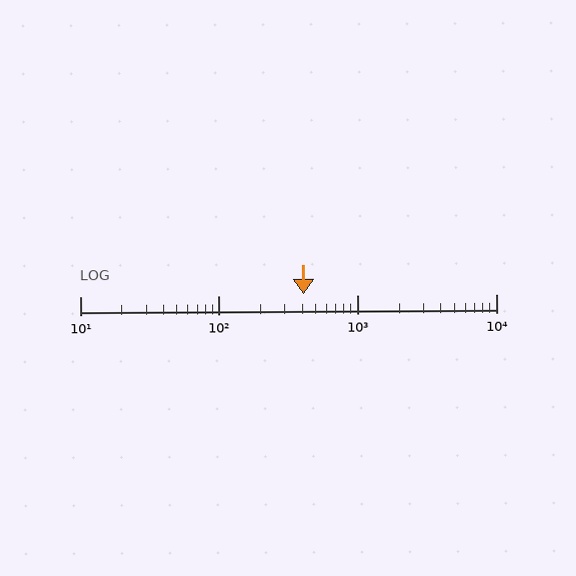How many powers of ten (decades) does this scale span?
The scale spans 3 decades, from 10 to 10000.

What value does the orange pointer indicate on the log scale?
The pointer indicates approximately 410.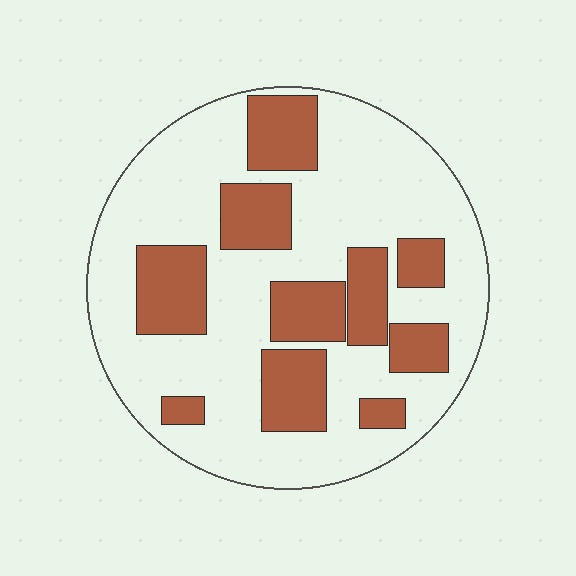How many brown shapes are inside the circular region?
10.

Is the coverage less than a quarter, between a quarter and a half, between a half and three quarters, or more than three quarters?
Between a quarter and a half.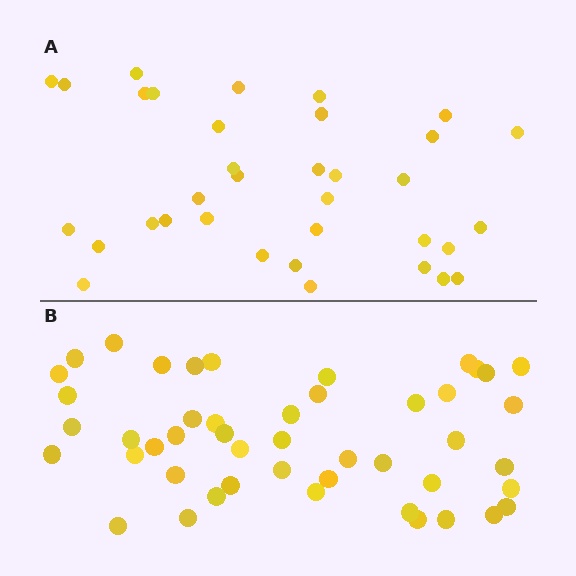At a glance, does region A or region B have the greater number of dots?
Region B (the bottom region) has more dots.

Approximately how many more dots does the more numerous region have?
Region B has roughly 12 or so more dots than region A.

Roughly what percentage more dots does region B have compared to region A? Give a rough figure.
About 35% more.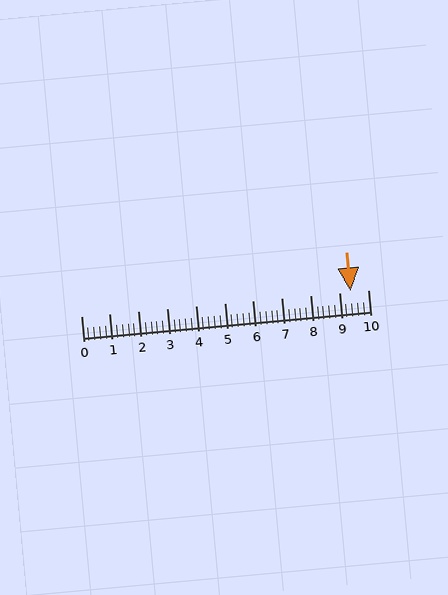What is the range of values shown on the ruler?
The ruler shows values from 0 to 10.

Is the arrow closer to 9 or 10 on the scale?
The arrow is closer to 9.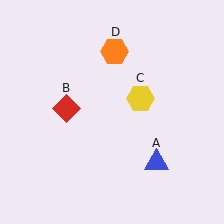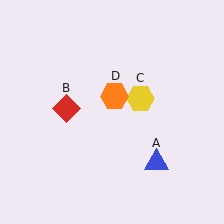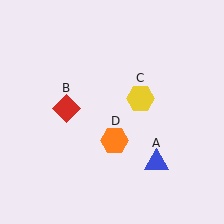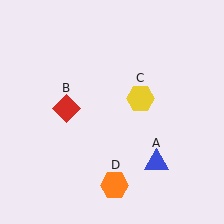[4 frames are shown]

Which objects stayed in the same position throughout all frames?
Blue triangle (object A) and red diamond (object B) and yellow hexagon (object C) remained stationary.